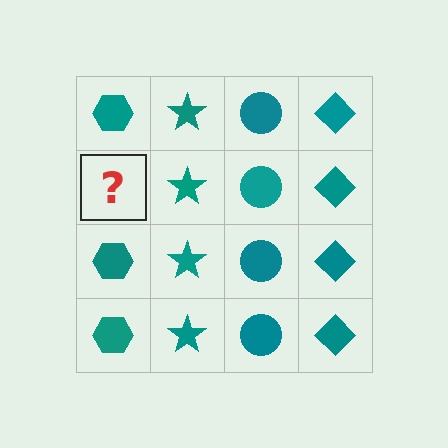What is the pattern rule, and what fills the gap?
The rule is that each column has a consistent shape. The gap should be filled with a teal hexagon.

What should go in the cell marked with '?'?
The missing cell should contain a teal hexagon.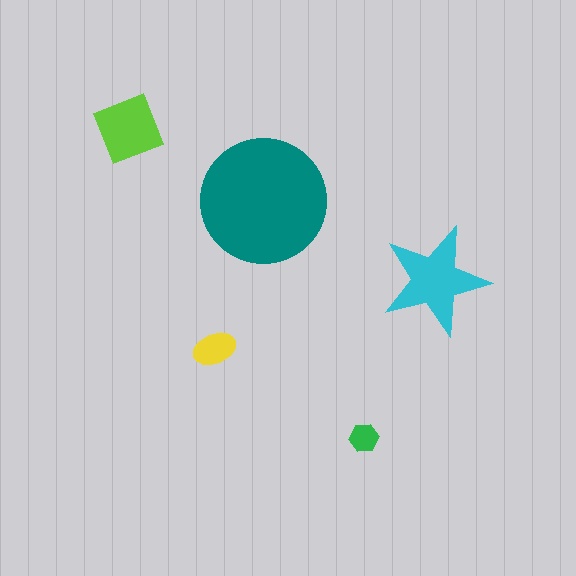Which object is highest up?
The lime diamond is topmost.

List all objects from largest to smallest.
The teal circle, the cyan star, the lime diamond, the yellow ellipse, the green hexagon.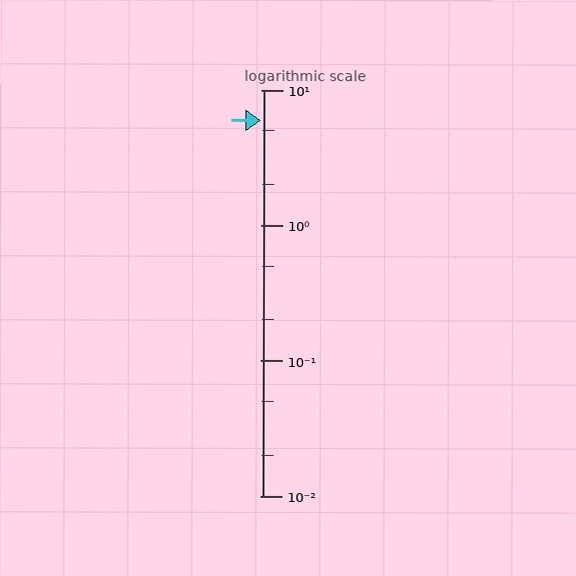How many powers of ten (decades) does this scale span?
The scale spans 3 decades, from 0.01 to 10.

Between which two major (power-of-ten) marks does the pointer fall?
The pointer is between 1 and 10.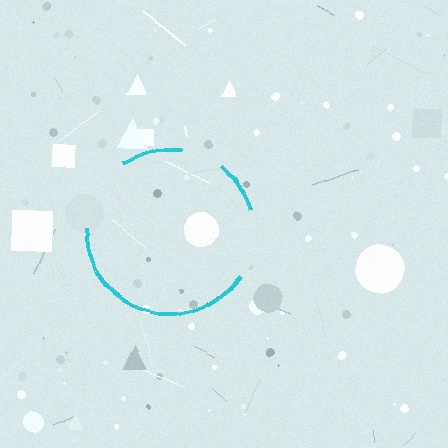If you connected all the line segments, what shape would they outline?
They would outline a circle.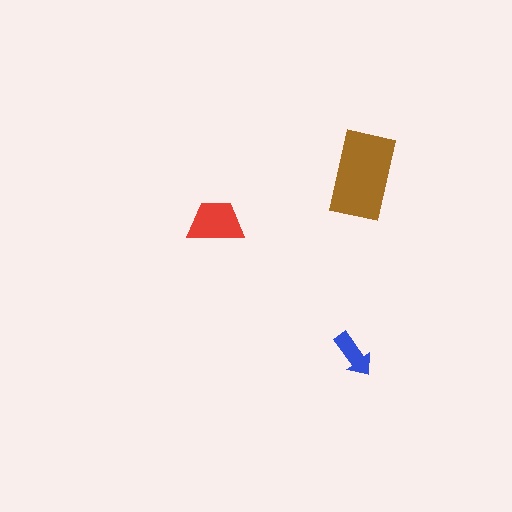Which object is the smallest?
The blue arrow.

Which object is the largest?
The brown rectangle.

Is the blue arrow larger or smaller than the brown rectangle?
Smaller.